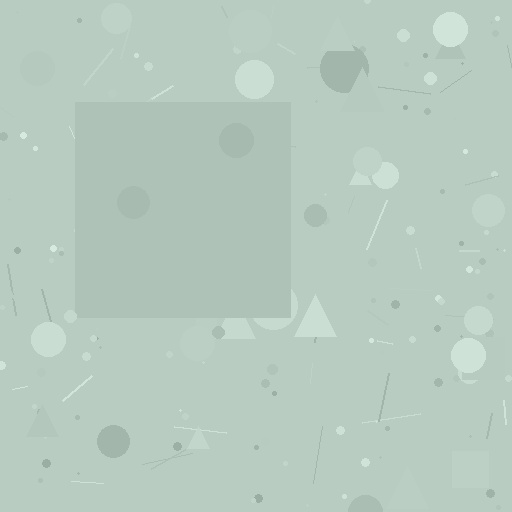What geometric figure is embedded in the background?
A square is embedded in the background.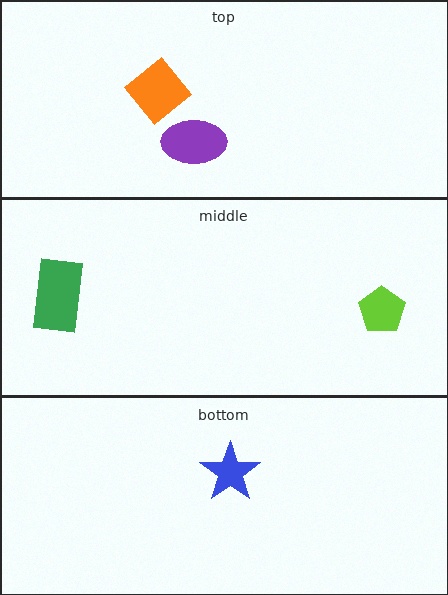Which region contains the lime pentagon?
The middle region.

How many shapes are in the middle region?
2.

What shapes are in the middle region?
The green rectangle, the lime pentagon.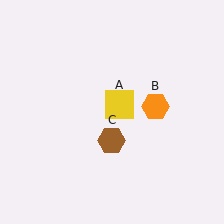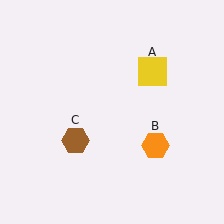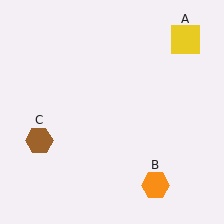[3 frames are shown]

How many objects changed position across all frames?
3 objects changed position: yellow square (object A), orange hexagon (object B), brown hexagon (object C).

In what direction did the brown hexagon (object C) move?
The brown hexagon (object C) moved left.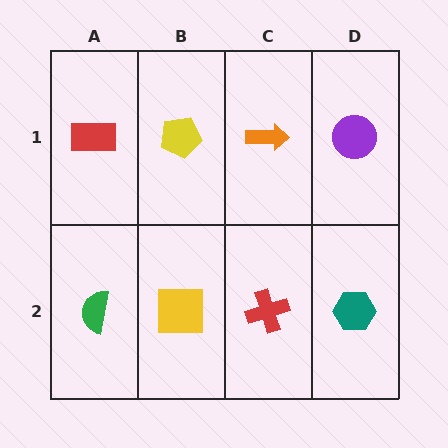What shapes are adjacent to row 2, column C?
An orange arrow (row 1, column C), a yellow square (row 2, column B), a teal hexagon (row 2, column D).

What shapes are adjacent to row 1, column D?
A teal hexagon (row 2, column D), an orange arrow (row 1, column C).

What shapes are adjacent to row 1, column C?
A red cross (row 2, column C), a yellow pentagon (row 1, column B), a purple circle (row 1, column D).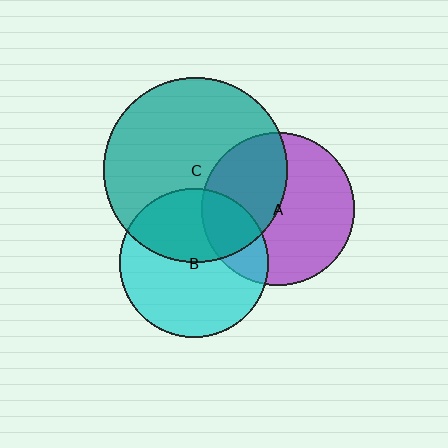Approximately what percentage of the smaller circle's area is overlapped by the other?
Approximately 25%.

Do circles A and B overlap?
Yes.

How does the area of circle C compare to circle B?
Approximately 1.5 times.